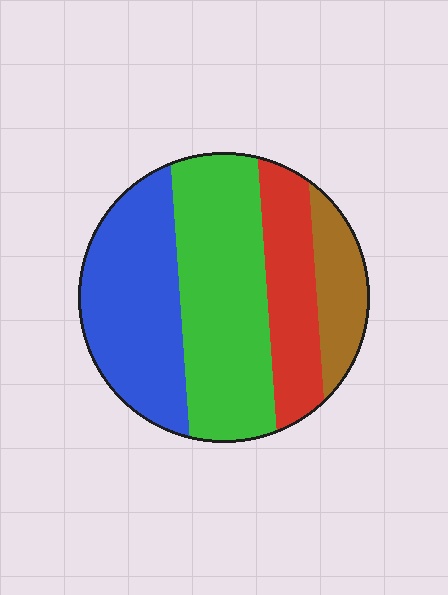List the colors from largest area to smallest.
From largest to smallest: green, blue, red, brown.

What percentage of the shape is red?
Red takes up less than a quarter of the shape.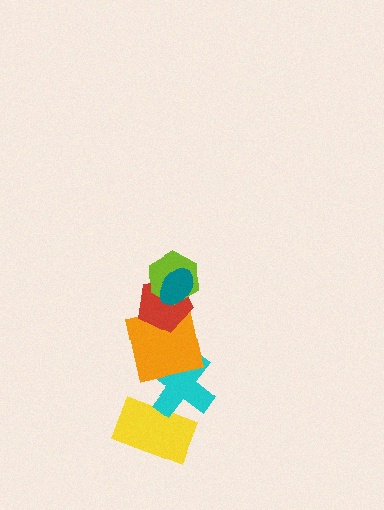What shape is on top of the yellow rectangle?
The cyan cross is on top of the yellow rectangle.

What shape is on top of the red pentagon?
The lime hexagon is on top of the red pentagon.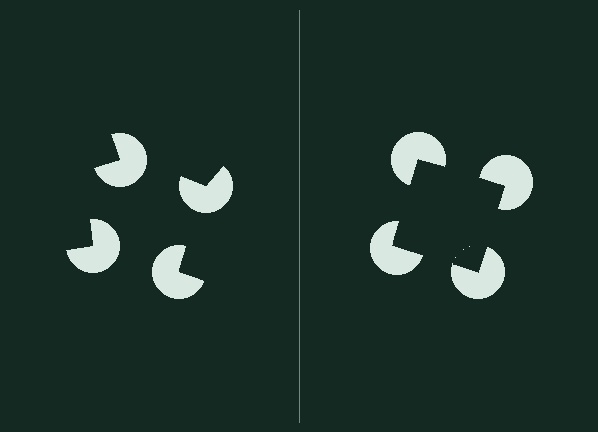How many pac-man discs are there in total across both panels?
8 — 4 on each side.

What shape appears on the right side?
An illusory square.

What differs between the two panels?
The pac-man discs are positioned identically on both sides; only the wedge orientations differ. On the right they align to a square; on the left they are misaligned.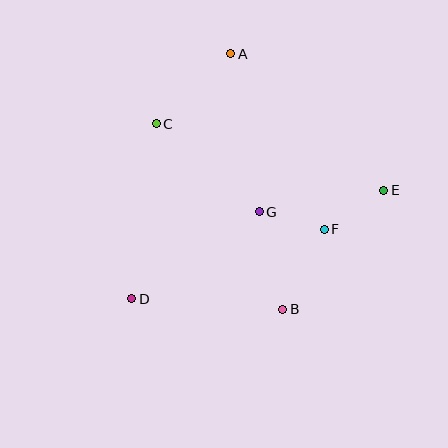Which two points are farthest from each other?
Points D and E are farthest from each other.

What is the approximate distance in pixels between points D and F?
The distance between D and F is approximately 205 pixels.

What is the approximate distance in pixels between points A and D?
The distance between A and D is approximately 265 pixels.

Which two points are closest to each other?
Points F and G are closest to each other.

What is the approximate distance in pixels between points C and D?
The distance between C and D is approximately 177 pixels.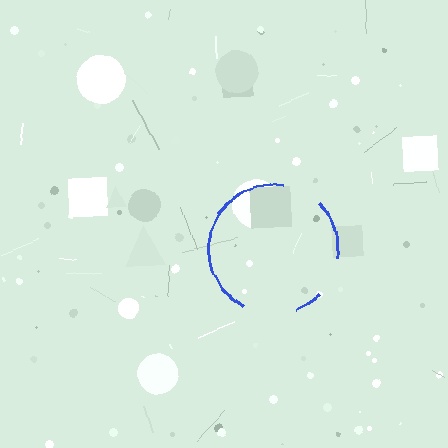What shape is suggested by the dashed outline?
The dashed outline suggests a circle.